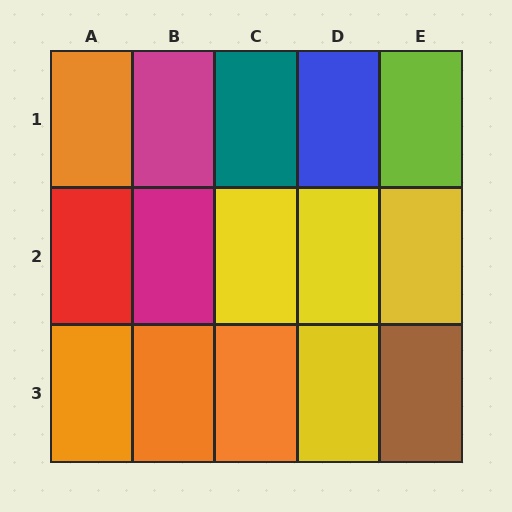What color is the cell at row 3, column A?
Orange.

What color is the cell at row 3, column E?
Brown.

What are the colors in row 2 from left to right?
Red, magenta, yellow, yellow, yellow.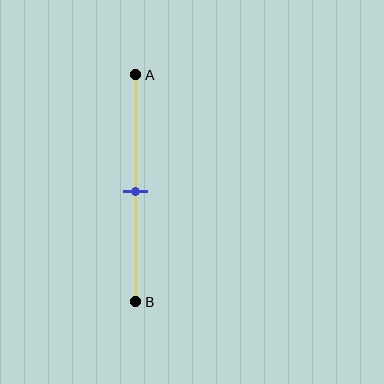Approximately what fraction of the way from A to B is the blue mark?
The blue mark is approximately 50% of the way from A to B.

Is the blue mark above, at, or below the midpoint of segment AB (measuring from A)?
The blue mark is approximately at the midpoint of segment AB.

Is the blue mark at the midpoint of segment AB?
Yes, the mark is approximately at the midpoint.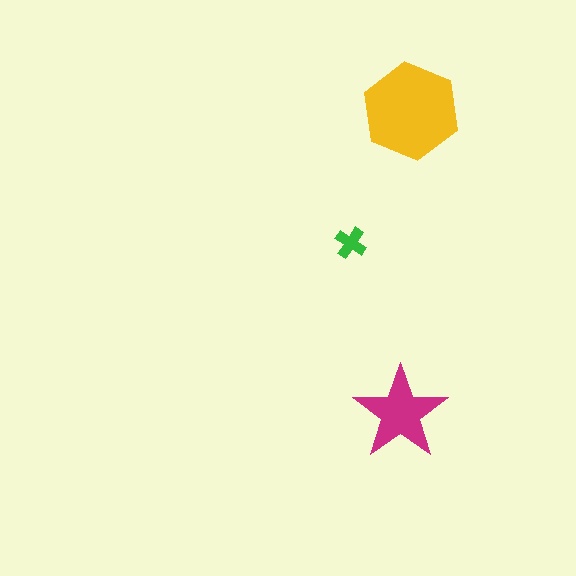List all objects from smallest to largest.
The green cross, the magenta star, the yellow hexagon.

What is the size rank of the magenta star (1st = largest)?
2nd.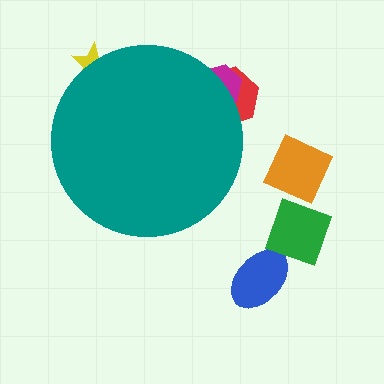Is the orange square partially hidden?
No, the orange square is fully visible.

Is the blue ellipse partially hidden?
No, the blue ellipse is fully visible.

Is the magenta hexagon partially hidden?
Yes, the magenta hexagon is partially hidden behind the teal circle.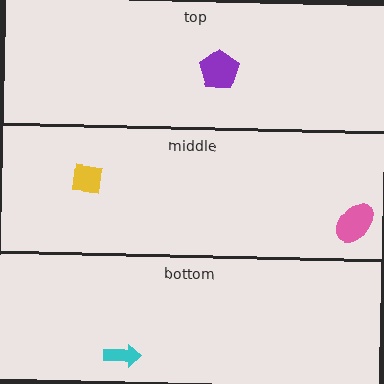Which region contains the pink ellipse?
The middle region.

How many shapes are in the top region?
1.